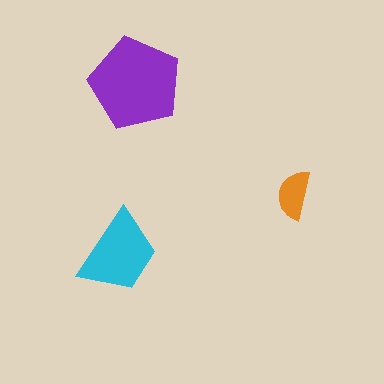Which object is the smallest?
The orange semicircle.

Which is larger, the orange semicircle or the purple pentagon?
The purple pentagon.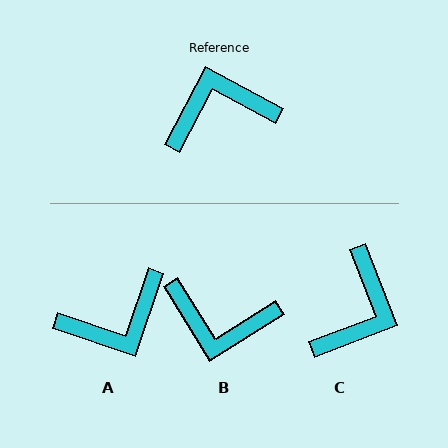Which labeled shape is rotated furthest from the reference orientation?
A, about 171 degrees away.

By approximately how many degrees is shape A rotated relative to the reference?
Approximately 171 degrees clockwise.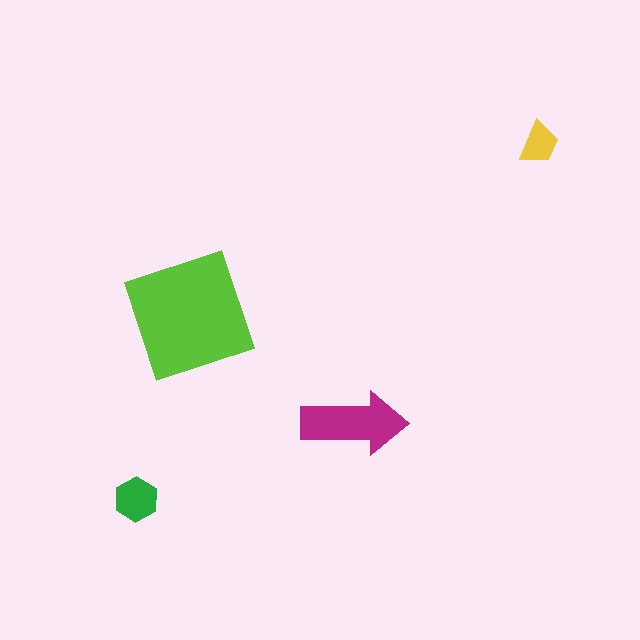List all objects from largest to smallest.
The lime square, the magenta arrow, the green hexagon, the yellow trapezoid.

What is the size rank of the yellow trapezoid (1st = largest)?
4th.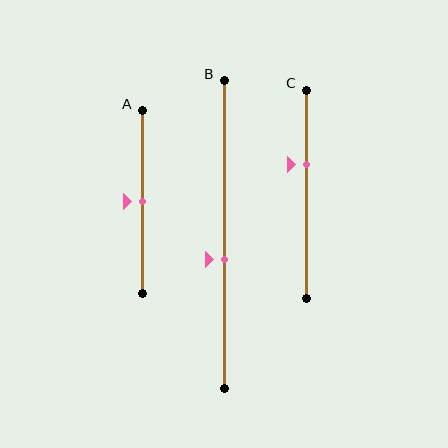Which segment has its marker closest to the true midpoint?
Segment A has its marker closest to the true midpoint.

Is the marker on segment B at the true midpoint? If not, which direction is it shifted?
No, the marker on segment B is shifted downward by about 8% of the segment length.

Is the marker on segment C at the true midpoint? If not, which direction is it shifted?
No, the marker on segment C is shifted upward by about 14% of the segment length.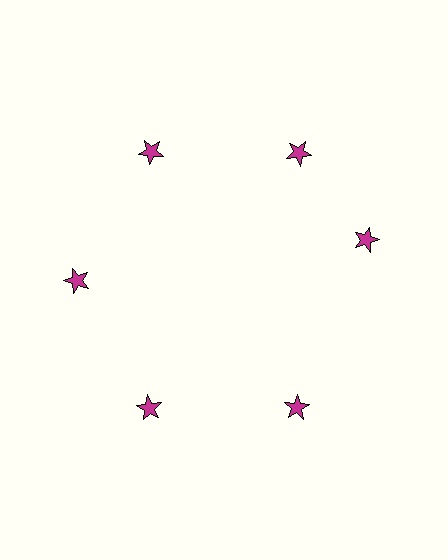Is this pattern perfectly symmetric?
No. The 6 magenta stars are arranged in a ring, but one element near the 3 o'clock position is rotated out of alignment along the ring, breaking the 6-fold rotational symmetry.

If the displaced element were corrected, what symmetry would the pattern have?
It would have 6-fold rotational symmetry — the pattern would map onto itself every 60 degrees.